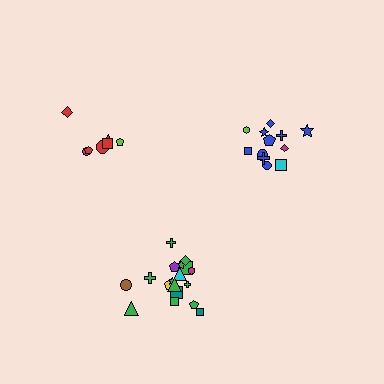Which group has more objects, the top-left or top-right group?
The top-right group.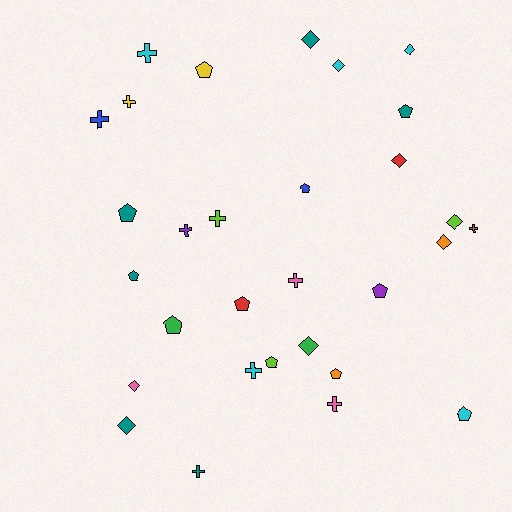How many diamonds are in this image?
There are 9 diamonds.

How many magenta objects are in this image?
There are no magenta objects.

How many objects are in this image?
There are 30 objects.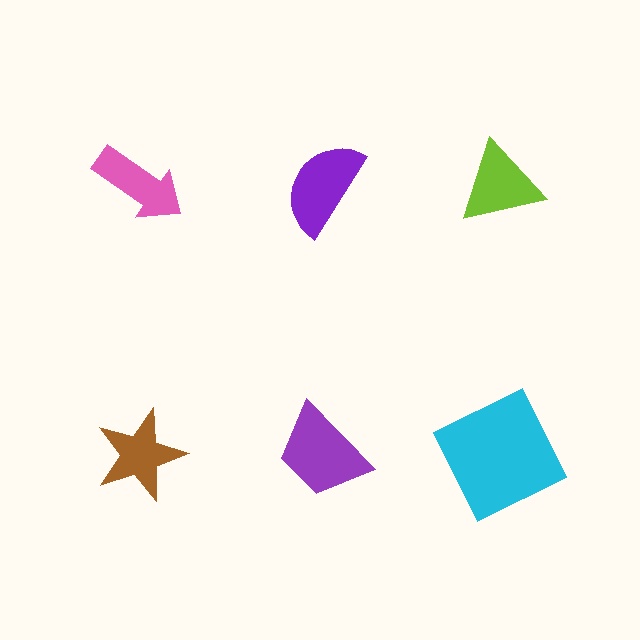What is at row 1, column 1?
A pink arrow.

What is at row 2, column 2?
A purple trapezoid.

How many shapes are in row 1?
3 shapes.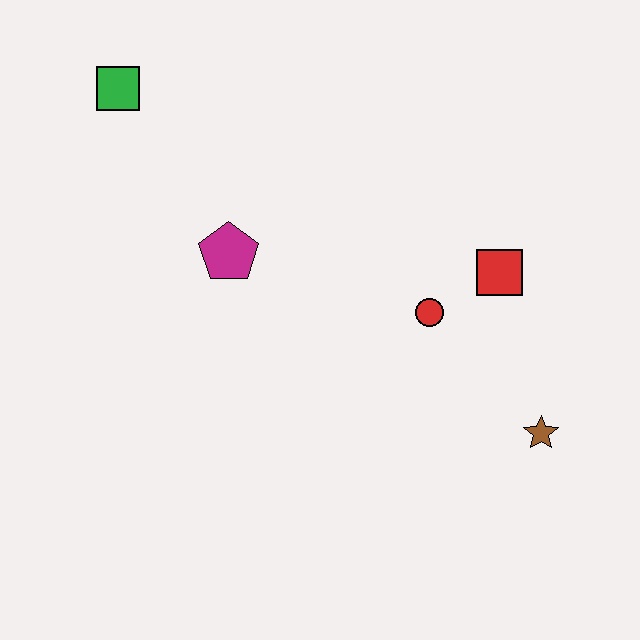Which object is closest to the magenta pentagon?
The green square is closest to the magenta pentagon.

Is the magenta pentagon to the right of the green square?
Yes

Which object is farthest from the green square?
The brown star is farthest from the green square.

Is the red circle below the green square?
Yes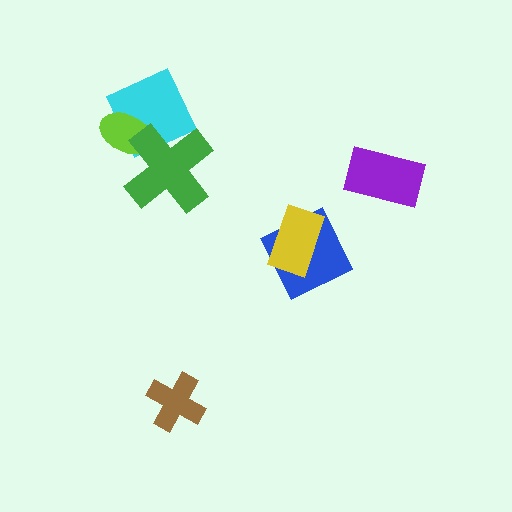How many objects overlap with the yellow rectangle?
1 object overlaps with the yellow rectangle.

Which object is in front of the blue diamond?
The yellow rectangle is in front of the blue diamond.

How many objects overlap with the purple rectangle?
0 objects overlap with the purple rectangle.